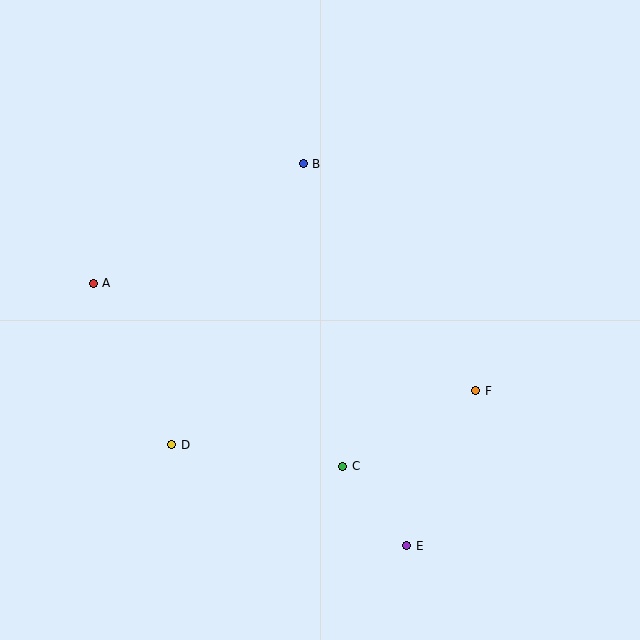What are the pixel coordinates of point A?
Point A is at (93, 283).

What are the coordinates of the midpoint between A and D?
The midpoint between A and D is at (132, 364).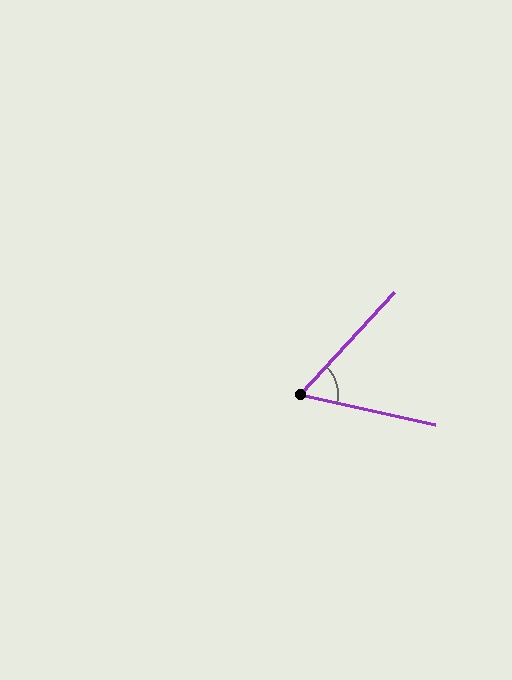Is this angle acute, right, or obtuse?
It is acute.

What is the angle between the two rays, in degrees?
Approximately 60 degrees.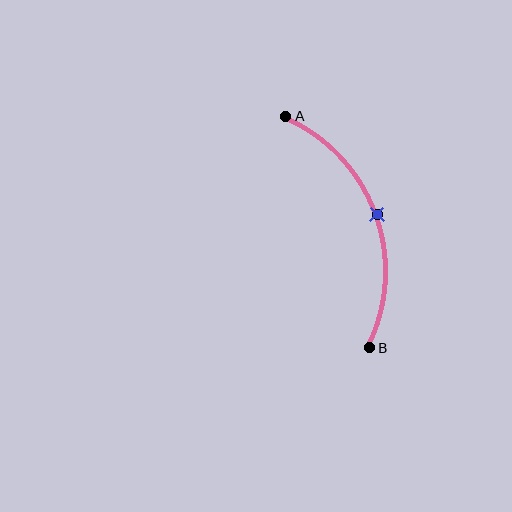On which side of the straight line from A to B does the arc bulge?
The arc bulges to the right of the straight line connecting A and B.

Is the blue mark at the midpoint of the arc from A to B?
Yes. The blue mark lies on the arc at equal arc-length from both A and B — it is the arc midpoint.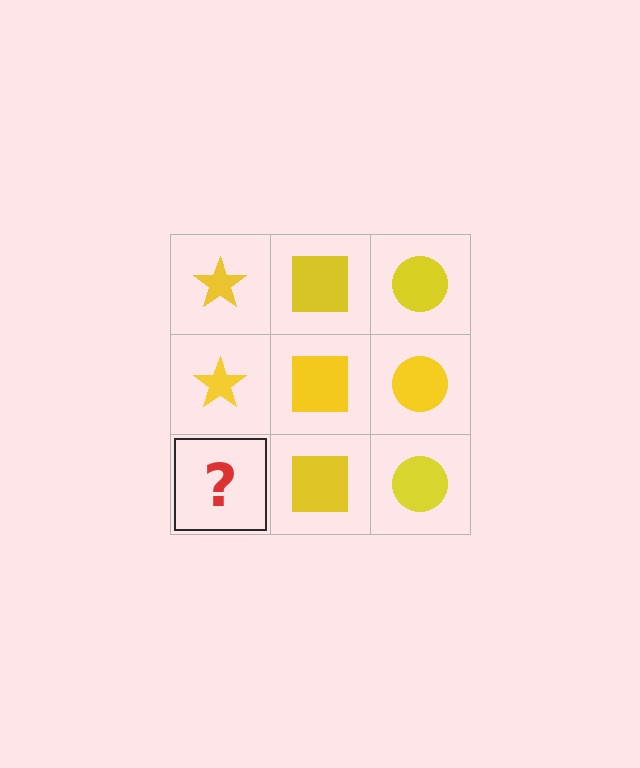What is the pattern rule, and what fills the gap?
The rule is that each column has a consistent shape. The gap should be filled with a yellow star.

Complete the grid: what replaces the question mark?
The question mark should be replaced with a yellow star.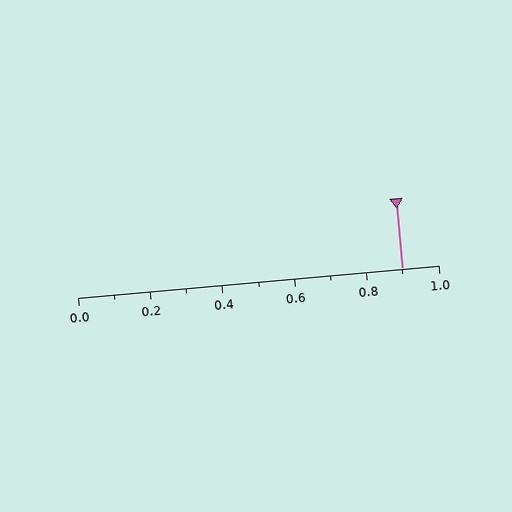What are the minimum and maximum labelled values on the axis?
The axis runs from 0.0 to 1.0.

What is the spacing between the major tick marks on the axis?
The major ticks are spaced 0.2 apart.